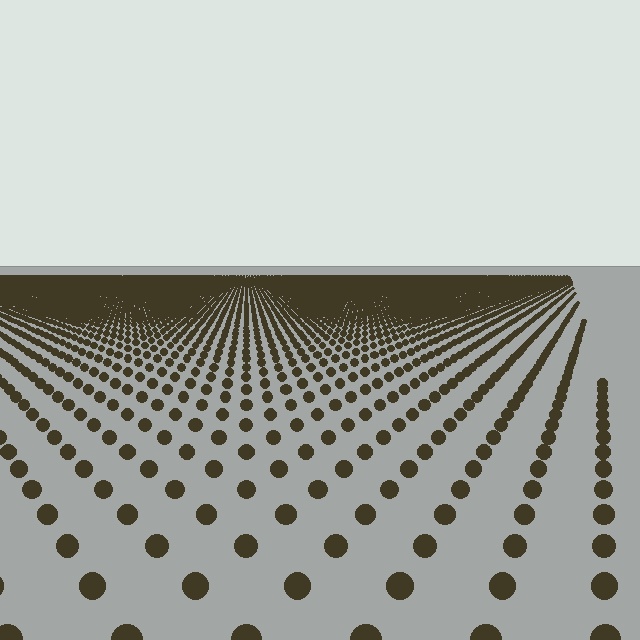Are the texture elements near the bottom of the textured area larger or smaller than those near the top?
Larger. Near the bottom, elements are closer to the viewer and appear at a bigger on-screen size.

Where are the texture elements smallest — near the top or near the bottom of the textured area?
Near the top.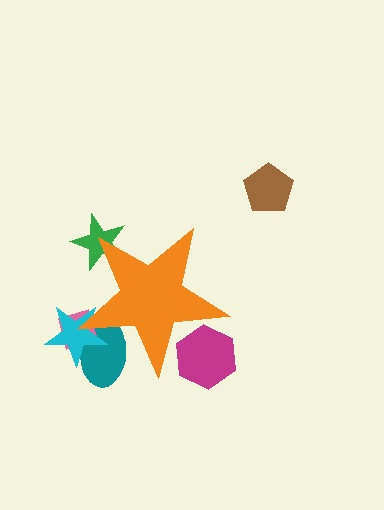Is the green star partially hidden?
Yes, the green star is partially hidden behind the orange star.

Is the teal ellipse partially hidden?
Yes, the teal ellipse is partially hidden behind the orange star.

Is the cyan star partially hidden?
Yes, the cyan star is partially hidden behind the orange star.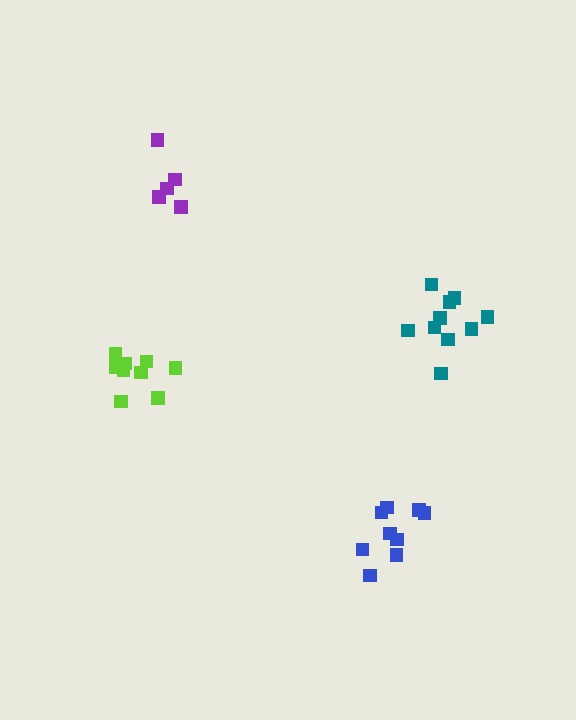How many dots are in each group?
Group 1: 10 dots, Group 2: 9 dots, Group 3: 5 dots, Group 4: 10 dots (34 total).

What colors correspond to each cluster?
The clusters are colored: lime, blue, purple, teal.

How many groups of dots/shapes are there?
There are 4 groups.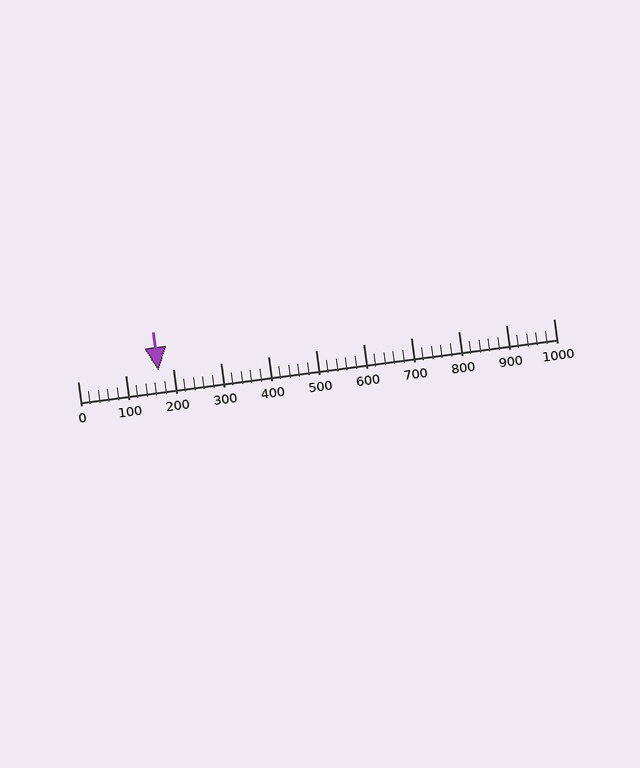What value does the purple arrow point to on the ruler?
The purple arrow points to approximately 169.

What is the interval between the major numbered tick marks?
The major tick marks are spaced 100 units apart.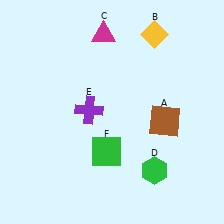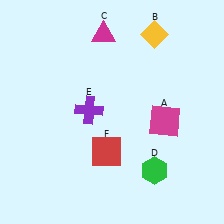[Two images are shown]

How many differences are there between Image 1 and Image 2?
There are 2 differences between the two images.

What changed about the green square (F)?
In Image 1, F is green. In Image 2, it changed to red.